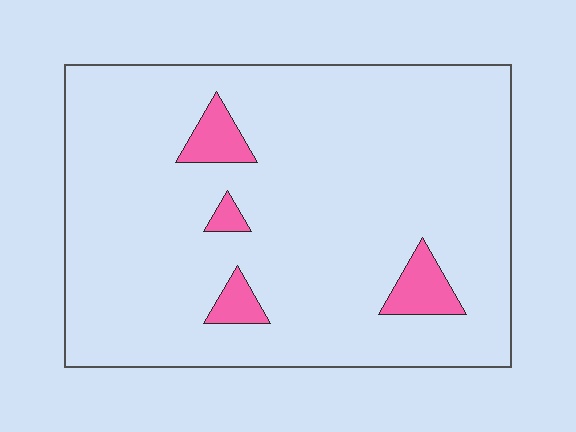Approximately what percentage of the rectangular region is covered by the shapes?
Approximately 5%.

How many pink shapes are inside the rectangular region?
4.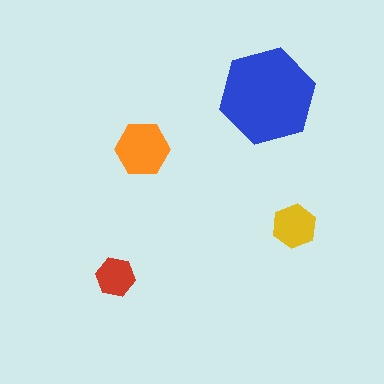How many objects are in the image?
There are 4 objects in the image.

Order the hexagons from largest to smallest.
the blue one, the orange one, the yellow one, the red one.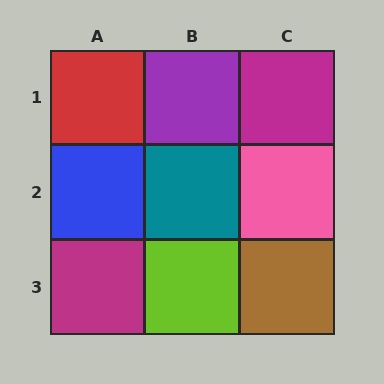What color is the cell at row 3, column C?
Brown.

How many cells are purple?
1 cell is purple.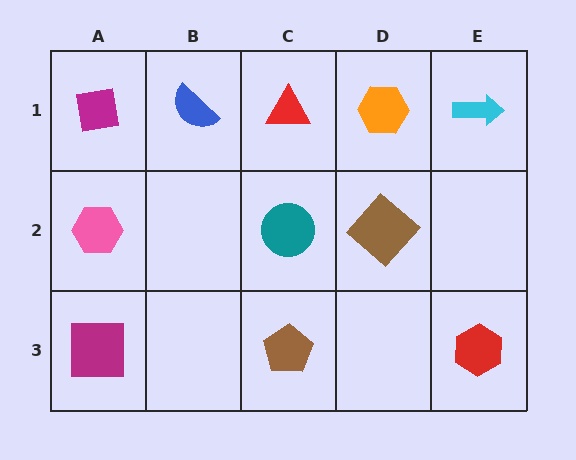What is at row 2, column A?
A pink hexagon.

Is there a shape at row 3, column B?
No, that cell is empty.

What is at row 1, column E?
A cyan arrow.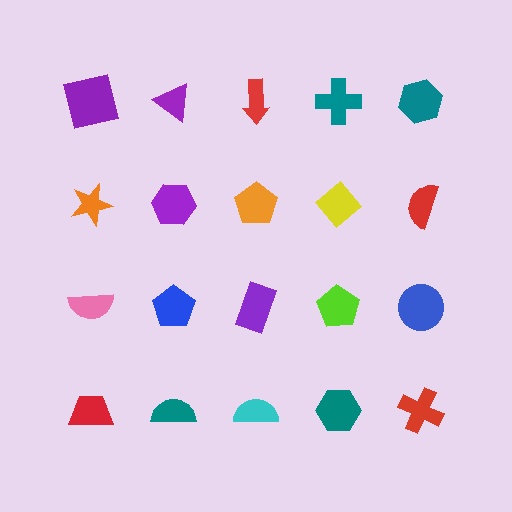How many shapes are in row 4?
5 shapes.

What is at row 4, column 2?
A teal semicircle.